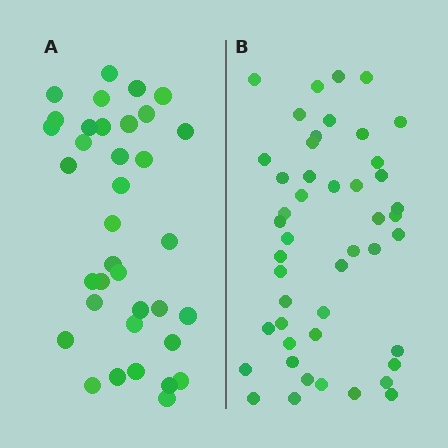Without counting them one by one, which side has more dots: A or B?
Region B (the right region) has more dots.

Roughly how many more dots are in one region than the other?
Region B has roughly 12 or so more dots than region A.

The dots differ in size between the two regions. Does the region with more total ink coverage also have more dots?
No. Region A has more total ink coverage because its dots are larger, but region B actually contains more individual dots. Total area can be misleading — the number of items is what matters here.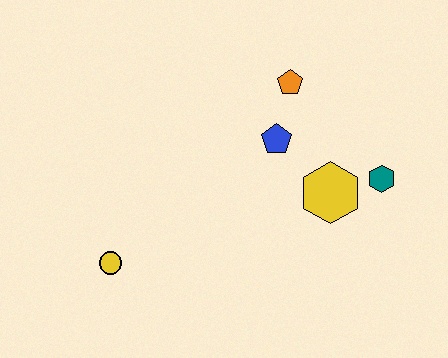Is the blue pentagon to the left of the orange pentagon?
Yes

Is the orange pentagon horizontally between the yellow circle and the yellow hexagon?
Yes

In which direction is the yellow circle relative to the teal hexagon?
The yellow circle is to the left of the teal hexagon.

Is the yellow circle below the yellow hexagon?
Yes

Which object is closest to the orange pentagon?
The blue pentagon is closest to the orange pentagon.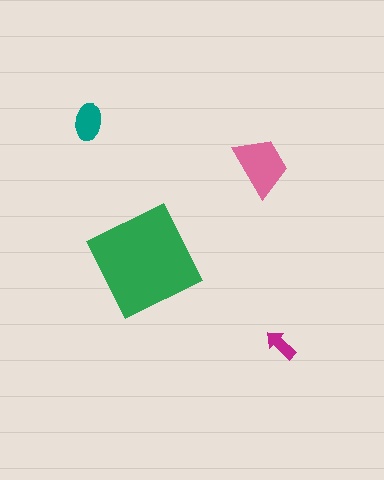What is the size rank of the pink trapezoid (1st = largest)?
2nd.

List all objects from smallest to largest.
The magenta arrow, the teal ellipse, the pink trapezoid, the green square.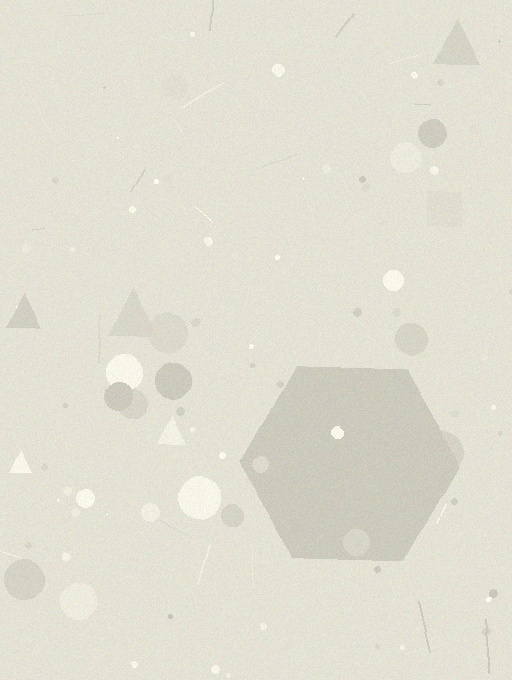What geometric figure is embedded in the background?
A hexagon is embedded in the background.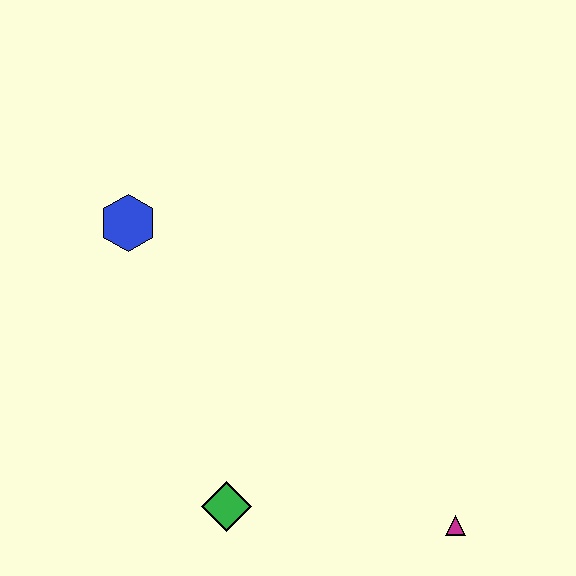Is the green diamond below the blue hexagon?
Yes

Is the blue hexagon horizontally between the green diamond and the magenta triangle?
No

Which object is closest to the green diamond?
The magenta triangle is closest to the green diamond.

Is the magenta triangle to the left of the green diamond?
No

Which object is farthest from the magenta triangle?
The blue hexagon is farthest from the magenta triangle.